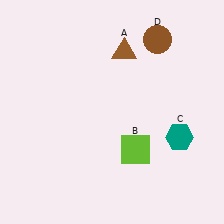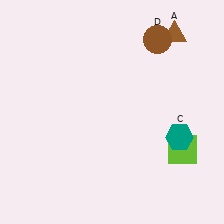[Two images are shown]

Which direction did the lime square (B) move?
The lime square (B) moved right.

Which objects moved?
The objects that moved are: the brown triangle (A), the lime square (B).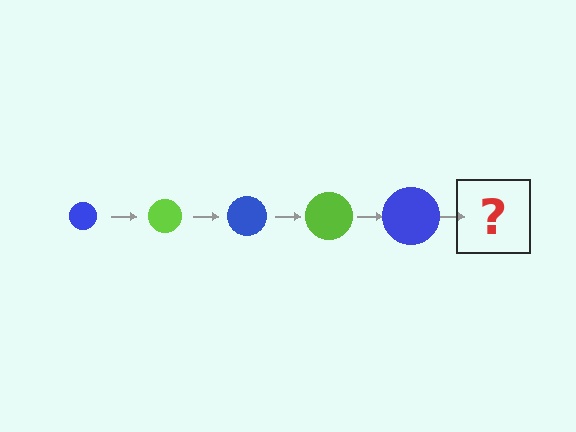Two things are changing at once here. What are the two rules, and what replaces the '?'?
The two rules are that the circle grows larger each step and the color cycles through blue and lime. The '?' should be a lime circle, larger than the previous one.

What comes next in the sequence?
The next element should be a lime circle, larger than the previous one.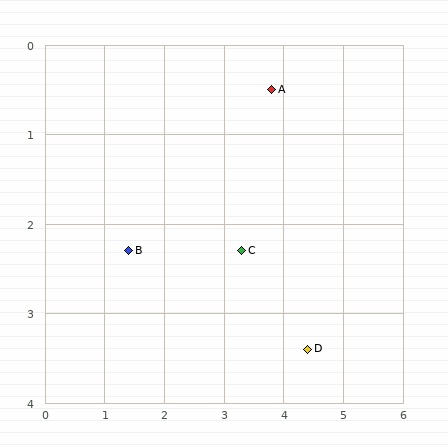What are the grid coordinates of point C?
Point C is at approximately (3.3, 2.3).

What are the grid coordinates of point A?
Point A is at approximately (3.8, 0.5).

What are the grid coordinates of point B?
Point B is at approximately (1.4, 2.3).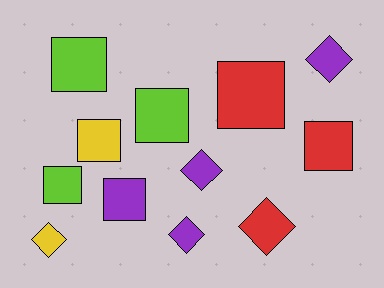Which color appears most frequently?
Purple, with 4 objects.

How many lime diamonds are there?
There are no lime diamonds.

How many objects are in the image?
There are 12 objects.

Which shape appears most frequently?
Square, with 7 objects.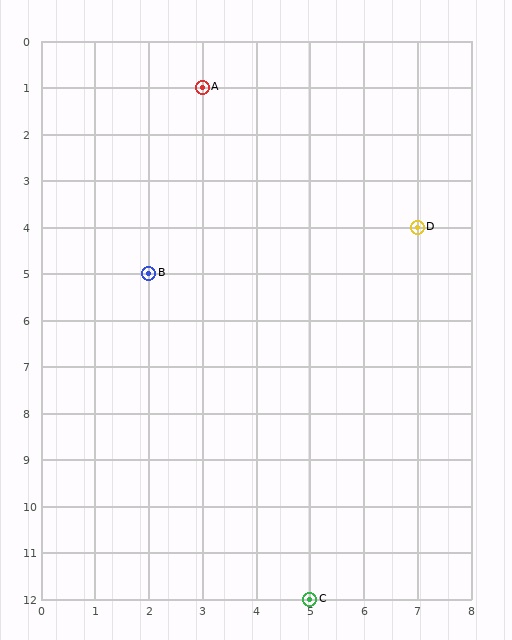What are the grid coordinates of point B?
Point B is at grid coordinates (2, 5).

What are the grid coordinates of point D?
Point D is at grid coordinates (7, 4).